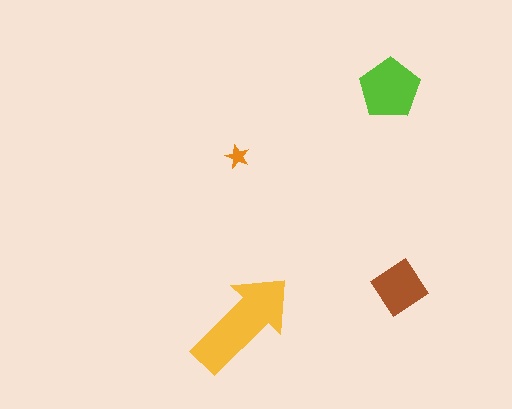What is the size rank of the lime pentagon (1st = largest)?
2nd.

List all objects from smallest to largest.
The orange star, the brown diamond, the lime pentagon, the yellow arrow.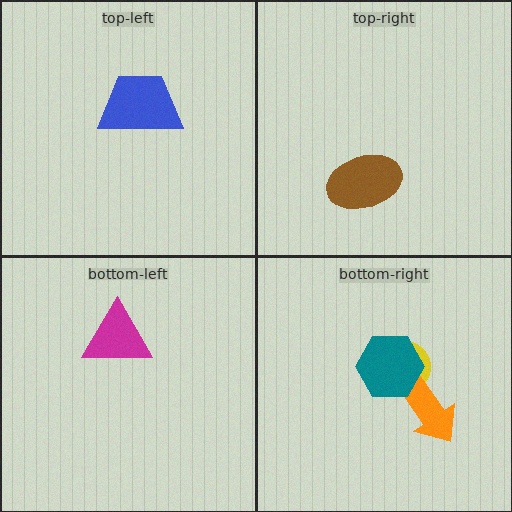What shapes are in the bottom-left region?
The magenta triangle.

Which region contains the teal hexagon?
The bottom-right region.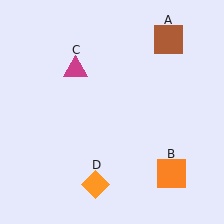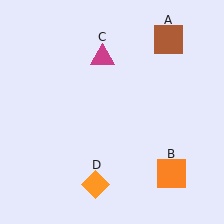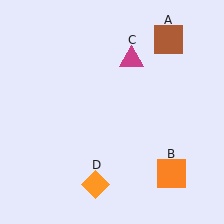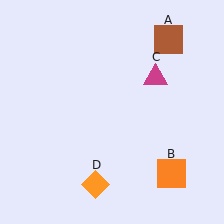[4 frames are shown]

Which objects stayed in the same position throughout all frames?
Brown square (object A) and orange square (object B) and orange diamond (object D) remained stationary.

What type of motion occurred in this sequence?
The magenta triangle (object C) rotated clockwise around the center of the scene.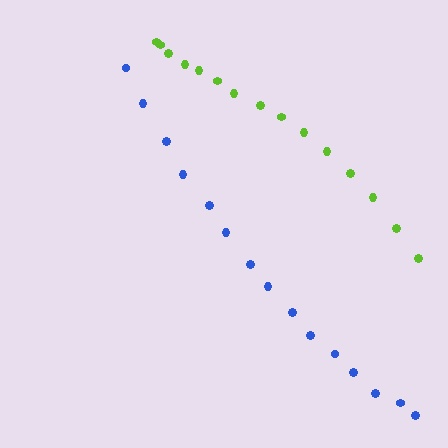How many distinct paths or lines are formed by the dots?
There are 2 distinct paths.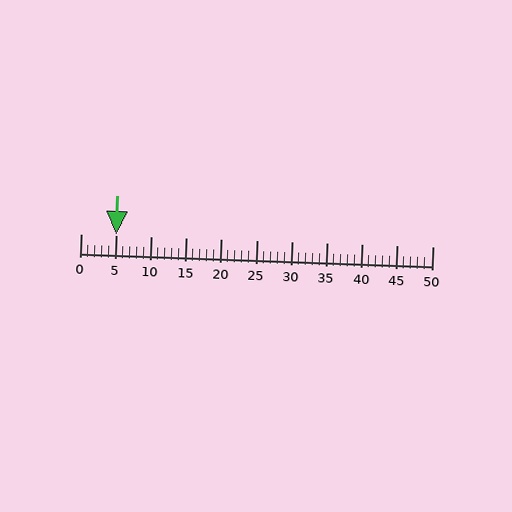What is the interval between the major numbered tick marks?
The major tick marks are spaced 5 units apart.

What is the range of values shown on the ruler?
The ruler shows values from 0 to 50.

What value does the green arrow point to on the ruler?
The green arrow points to approximately 5.